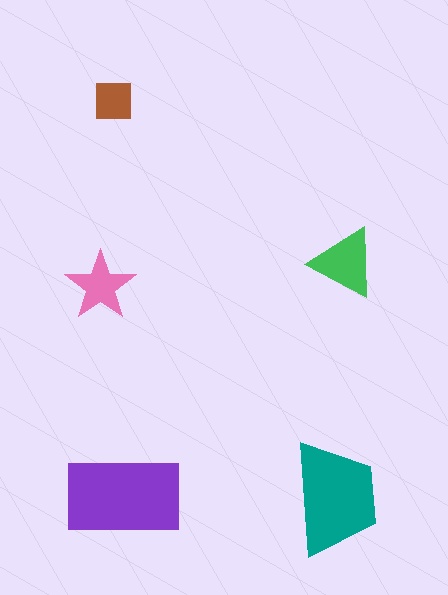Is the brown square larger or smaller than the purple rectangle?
Smaller.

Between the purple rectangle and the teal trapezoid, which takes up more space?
The purple rectangle.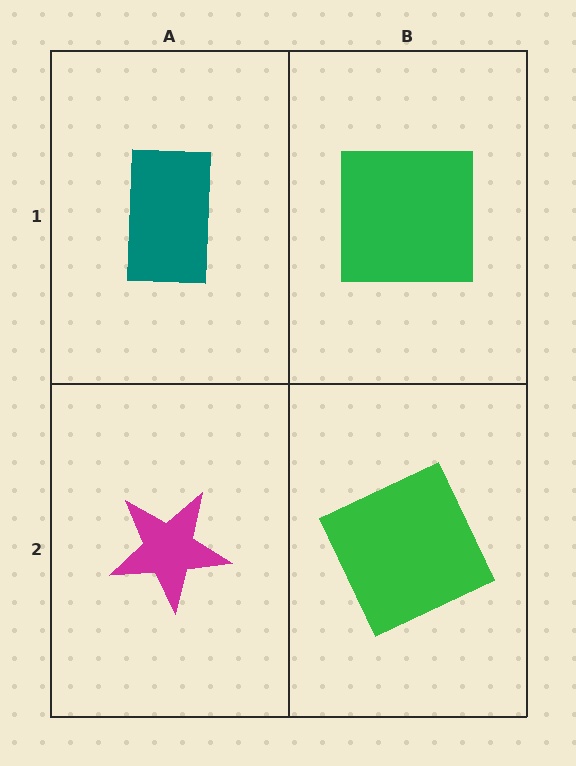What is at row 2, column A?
A magenta star.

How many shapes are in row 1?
2 shapes.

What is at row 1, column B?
A green square.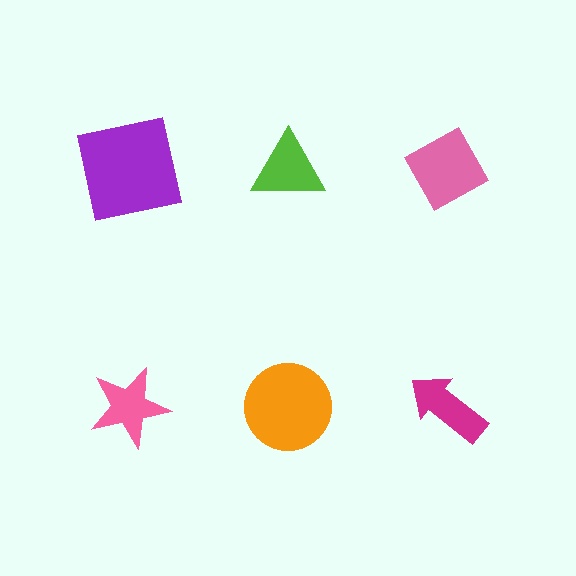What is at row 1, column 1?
A purple square.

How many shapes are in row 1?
3 shapes.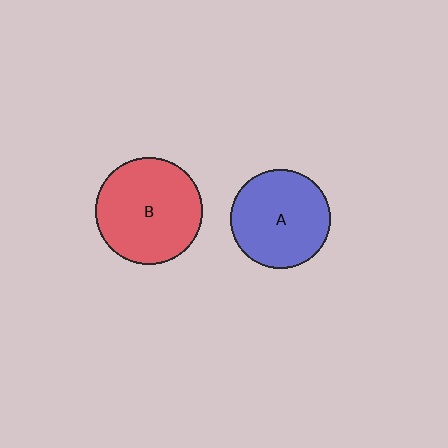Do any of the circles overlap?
No, none of the circles overlap.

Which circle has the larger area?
Circle B (red).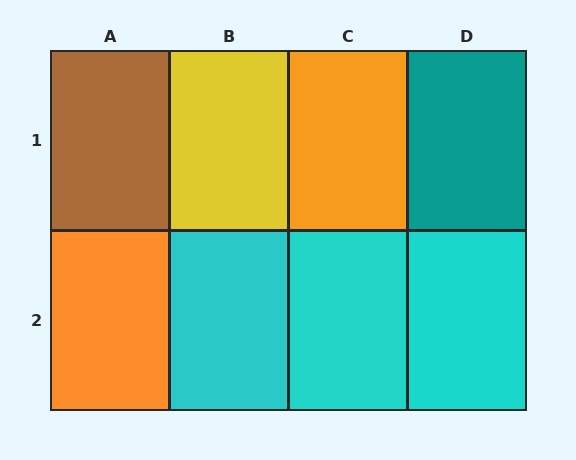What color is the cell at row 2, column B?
Cyan.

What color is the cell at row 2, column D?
Cyan.